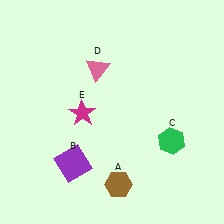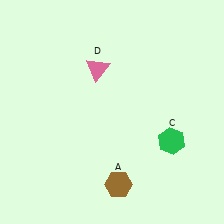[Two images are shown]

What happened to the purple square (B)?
The purple square (B) was removed in Image 2. It was in the bottom-left area of Image 1.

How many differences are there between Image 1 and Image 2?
There are 2 differences between the two images.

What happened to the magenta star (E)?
The magenta star (E) was removed in Image 2. It was in the bottom-left area of Image 1.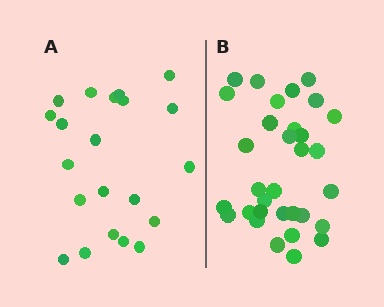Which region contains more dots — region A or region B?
Region B (the right region) has more dots.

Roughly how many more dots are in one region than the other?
Region B has roughly 12 or so more dots than region A.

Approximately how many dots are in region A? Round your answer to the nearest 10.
About 20 dots. (The exact count is 21, which rounds to 20.)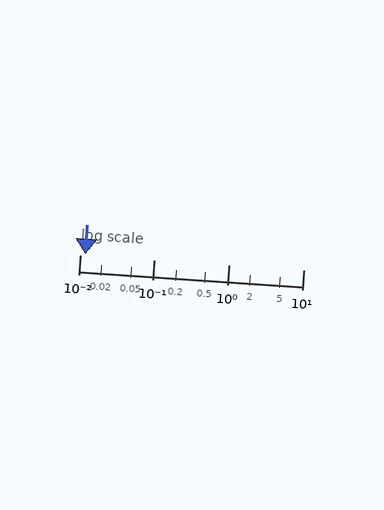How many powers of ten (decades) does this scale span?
The scale spans 3 decades, from 0.01 to 10.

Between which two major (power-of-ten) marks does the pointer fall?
The pointer is between 0.01 and 0.1.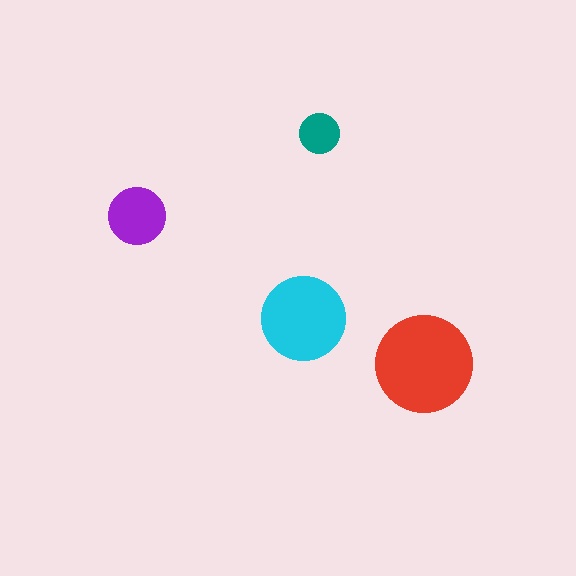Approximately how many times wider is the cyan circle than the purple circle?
About 1.5 times wider.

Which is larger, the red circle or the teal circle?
The red one.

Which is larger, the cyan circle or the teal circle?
The cyan one.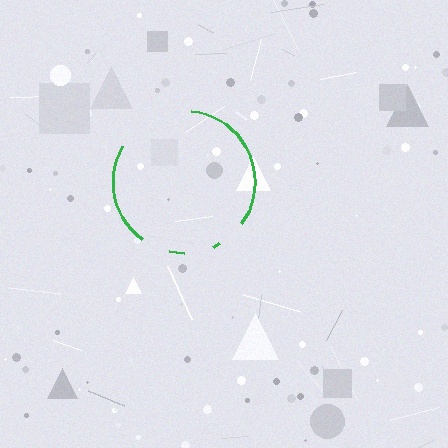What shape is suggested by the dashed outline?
The dashed outline suggests a circle.